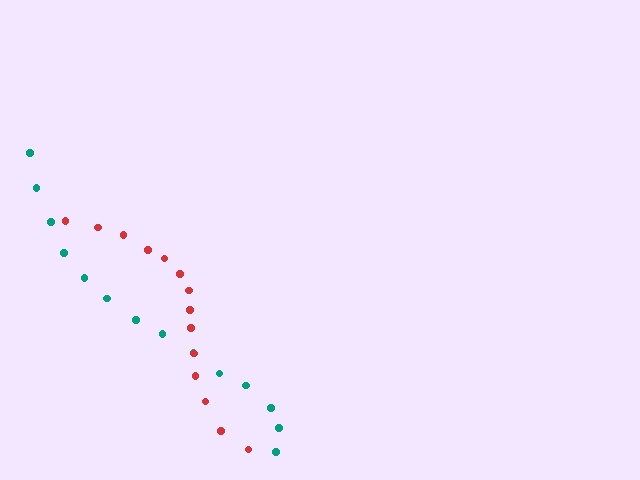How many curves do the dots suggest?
There are 2 distinct paths.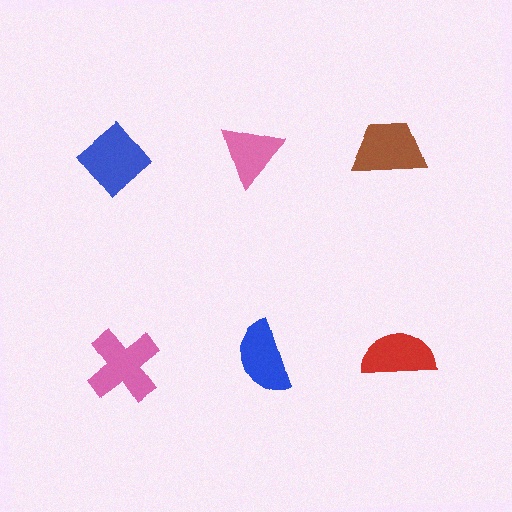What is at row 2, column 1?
A pink cross.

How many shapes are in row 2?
3 shapes.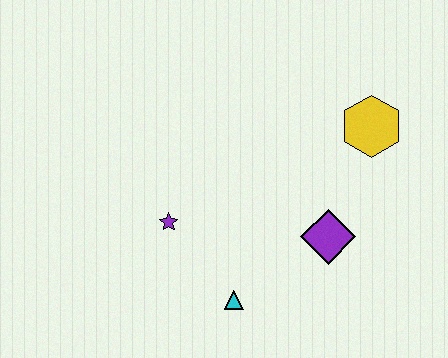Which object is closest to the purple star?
The cyan triangle is closest to the purple star.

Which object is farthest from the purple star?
The yellow hexagon is farthest from the purple star.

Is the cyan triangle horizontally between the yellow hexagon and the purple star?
Yes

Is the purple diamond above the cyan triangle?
Yes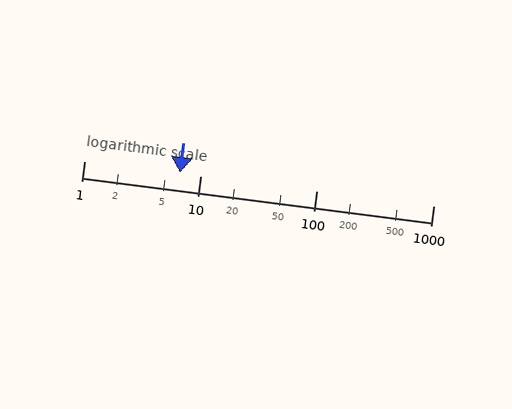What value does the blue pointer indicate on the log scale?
The pointer indicates approximately 6.6.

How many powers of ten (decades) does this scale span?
The scale spans 3 decades, from 1 to 1000.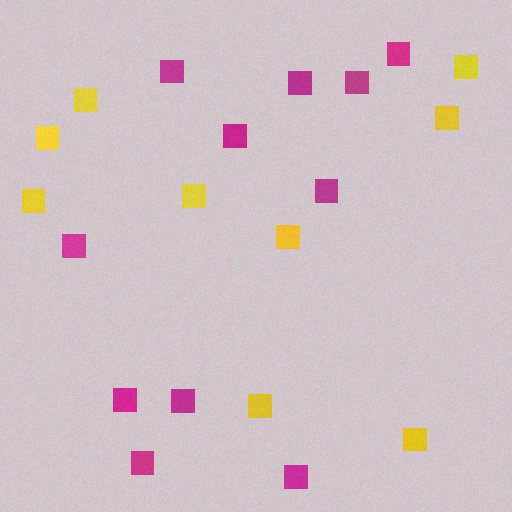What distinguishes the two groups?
There are 2 groups: one group of yellow squares (9) and one group of magenta squares (11).